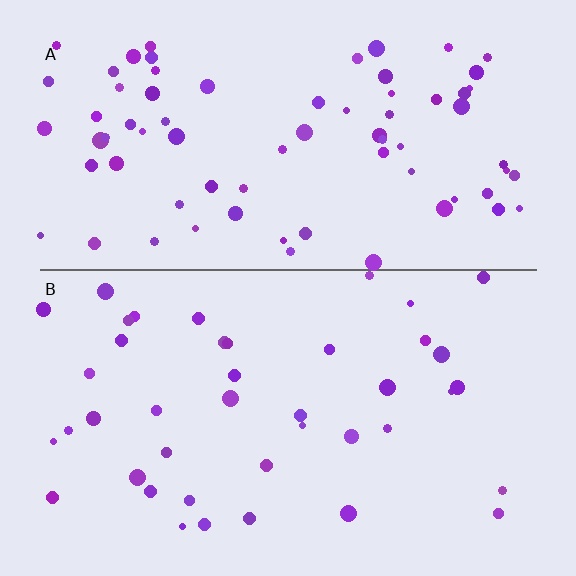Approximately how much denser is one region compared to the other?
Approximately 1.8× — region A over region B.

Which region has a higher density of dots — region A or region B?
A (the top).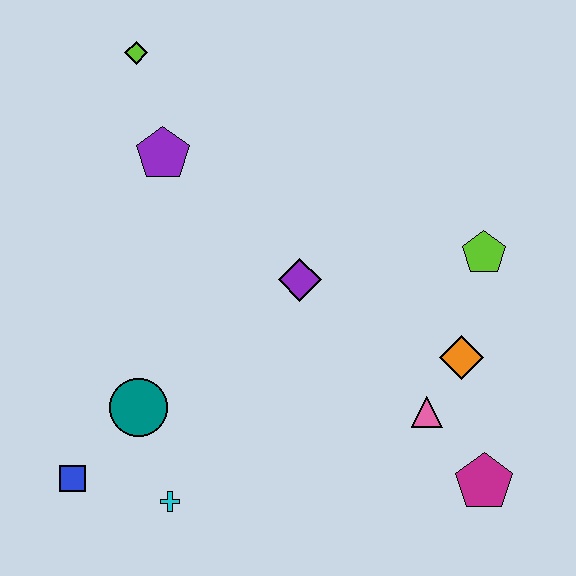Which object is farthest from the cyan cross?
The lime diamond is farthest from the cyan cross.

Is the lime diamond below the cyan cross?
No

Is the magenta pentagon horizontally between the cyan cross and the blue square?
No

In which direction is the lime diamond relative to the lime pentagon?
The lime diamond is to the left of the lime pentagon.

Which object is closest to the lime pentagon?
The orange diamond is closest to the lime pentagon.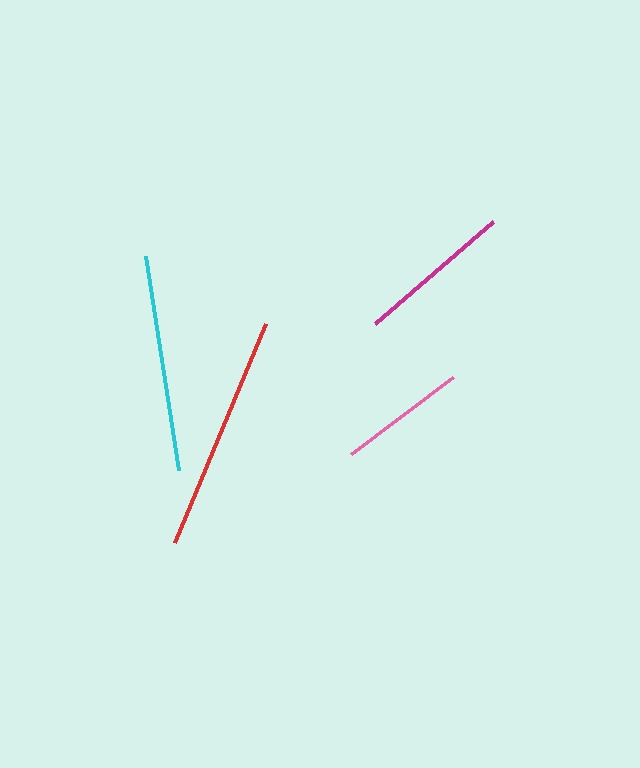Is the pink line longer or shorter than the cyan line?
The cyan line is longer than the pink line.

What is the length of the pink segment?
The pink segment is approximately 129 pixels long.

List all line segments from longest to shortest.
From longest to shortest: red, cyan, magenta, pink.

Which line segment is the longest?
The red line is the longest at approximately 237 pixels.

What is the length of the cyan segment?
The cyan segment is approximately 216 pixels long.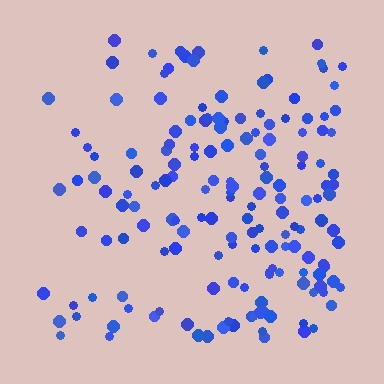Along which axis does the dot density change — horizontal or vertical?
Horizontal.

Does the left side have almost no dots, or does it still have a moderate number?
Still a moderate number, just noticeably fewer than the right.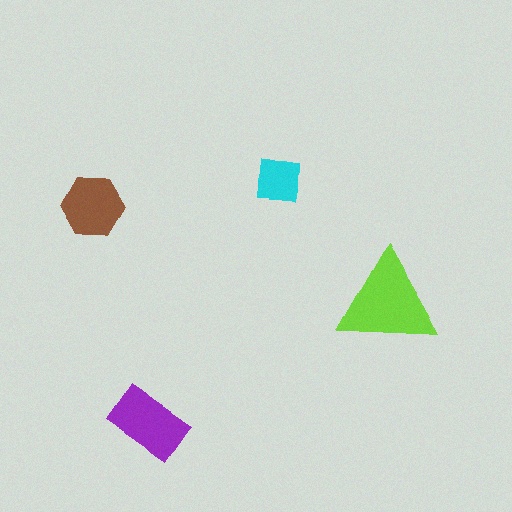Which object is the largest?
The lime triangle.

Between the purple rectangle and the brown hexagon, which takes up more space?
The purple rectangle.